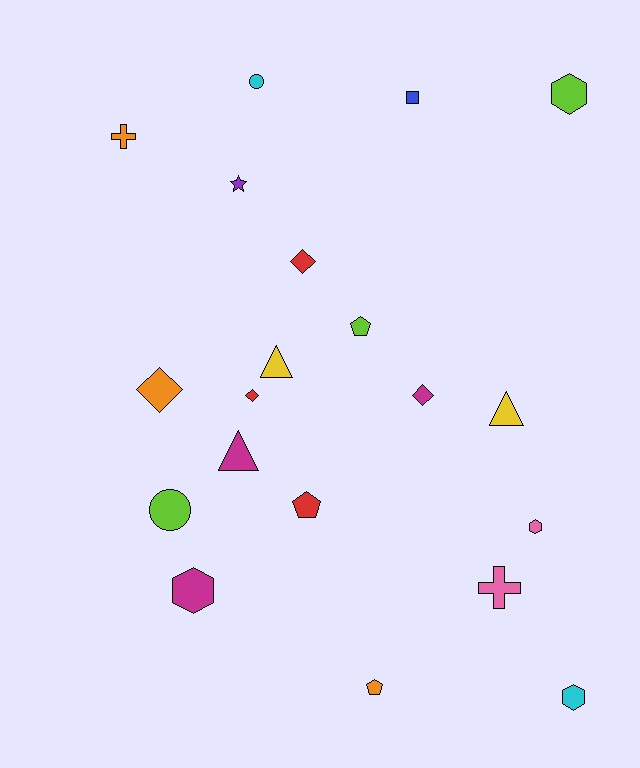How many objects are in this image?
There are 20 objects.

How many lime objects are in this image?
There are 3 lime objects.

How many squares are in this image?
There is 1 square.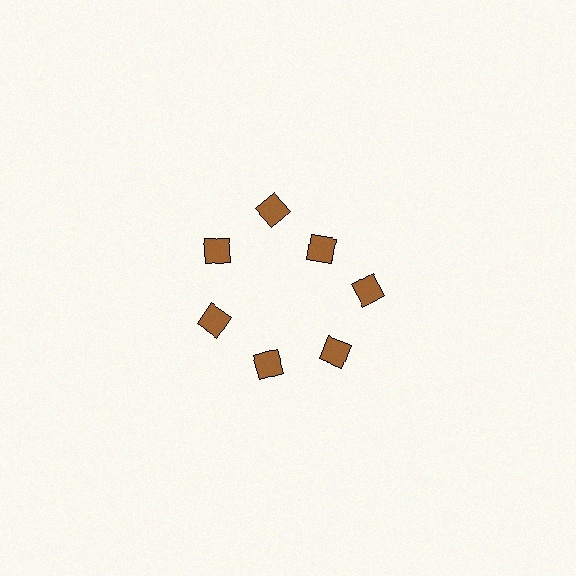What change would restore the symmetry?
The symmetry would be restored by moving it outward, back onto the ring so that all 7 diamonds sit at equal angles and equal distance from the center.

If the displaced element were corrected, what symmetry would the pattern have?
It would have 7-fold rotational symmetry — the pattern would map onto itself every 51 degrees.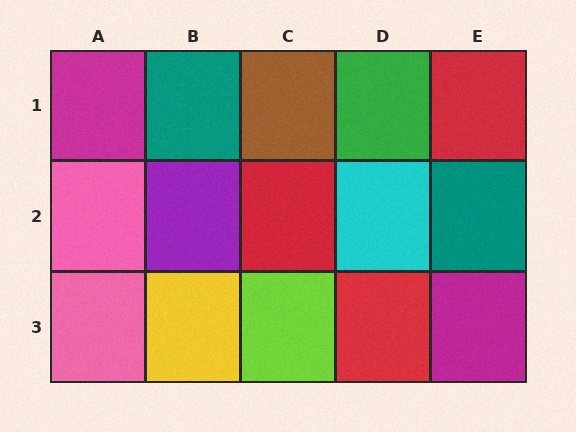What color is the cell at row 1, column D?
Green.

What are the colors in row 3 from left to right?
Pink, yellow, lime, red, magenta.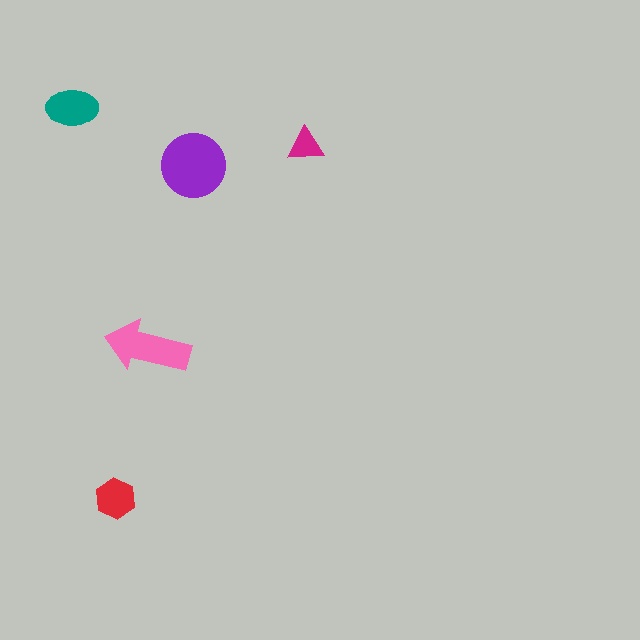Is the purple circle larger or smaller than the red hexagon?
Larger.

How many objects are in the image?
There are 5 objects in the image.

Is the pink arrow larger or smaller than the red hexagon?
Larger.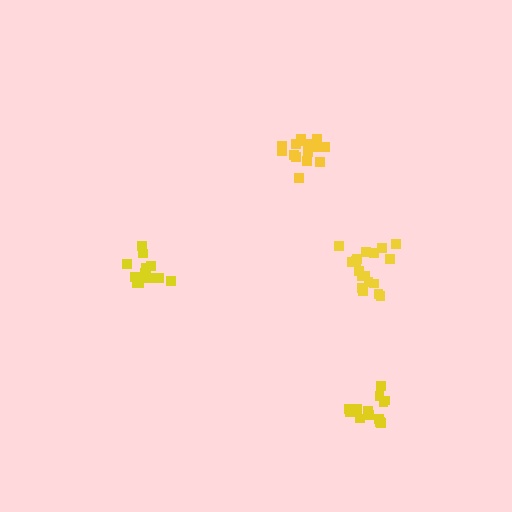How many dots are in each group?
Group 1: 13 dots, Group 2: 17 dots, Group 3: 18 dots, Group 4: 13 dots (61 total).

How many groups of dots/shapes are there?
There are 4 groups.